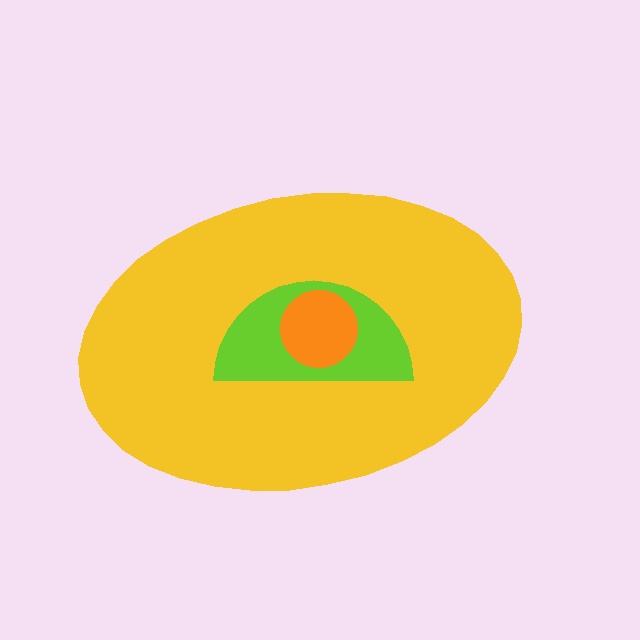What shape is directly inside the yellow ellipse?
The lime semicircle.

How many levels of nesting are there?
3.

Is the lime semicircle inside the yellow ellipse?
Yes.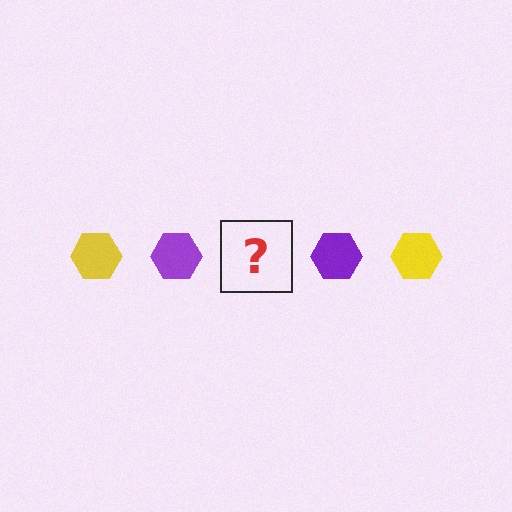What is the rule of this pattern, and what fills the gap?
The rule is that the pattern cycles through yellow, purple hexagons. The gap should be filled with a yellow hexagon.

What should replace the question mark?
The question mark should be replaced with a yellow hexagon.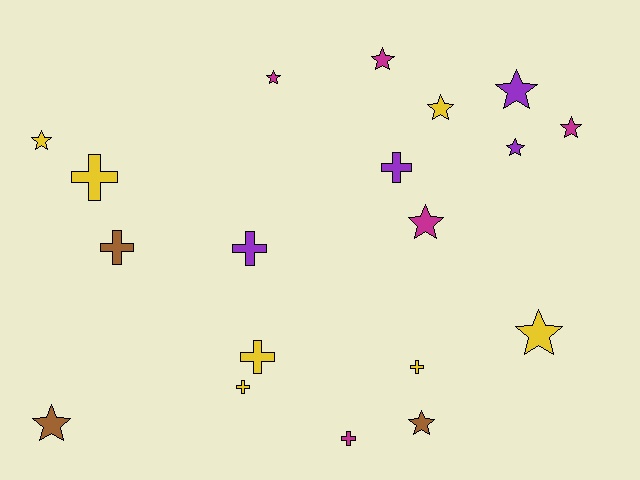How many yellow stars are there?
There are 3 yellow stars.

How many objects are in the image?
There are 19 objects.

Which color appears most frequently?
Yellow, with 7 objects.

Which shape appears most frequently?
Star, with 11 objects.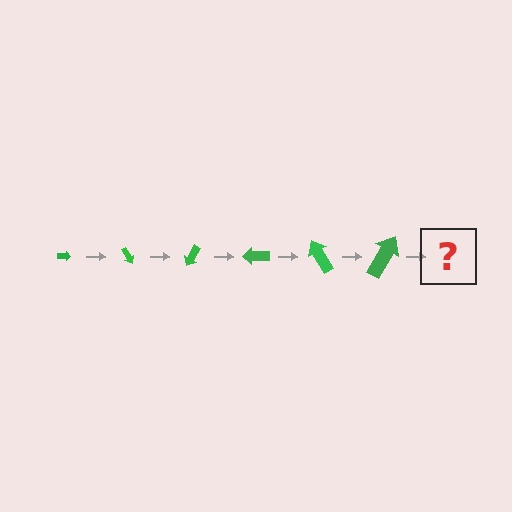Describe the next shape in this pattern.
It should be an arrow, larger than the previous one and rotated 360 degrees from the start.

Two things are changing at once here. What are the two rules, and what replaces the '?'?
The two rules are that the arrow grows larger each step and it rotates 60 degrees each step. The '?' should be an arrow, larger than the previous one and rotated 360 degrees from the start.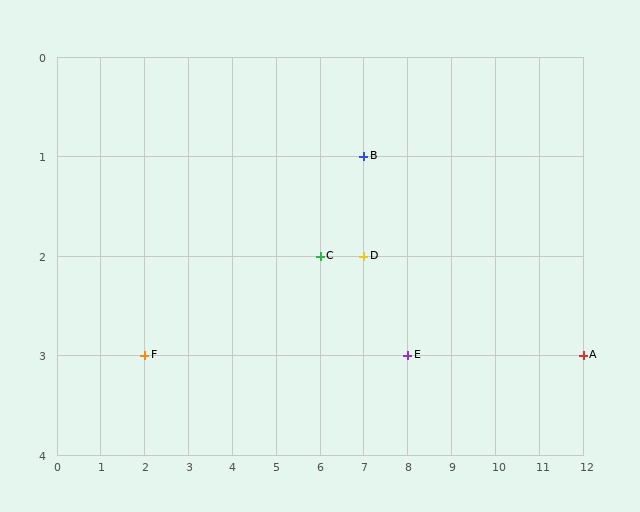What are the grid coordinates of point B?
Point B is at grid coordinates (7, 1).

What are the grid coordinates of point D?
Point D is at grid coordinates (7, 2).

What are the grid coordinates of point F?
Point F is at grid coordinates (2, 3).